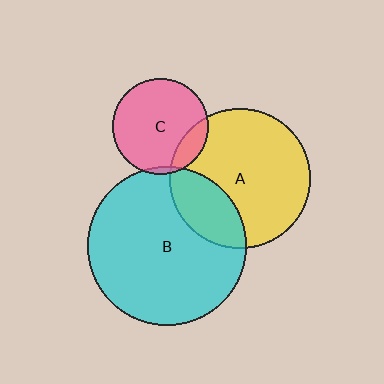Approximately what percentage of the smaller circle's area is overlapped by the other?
Approximately 5%.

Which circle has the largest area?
Circle B (cyan).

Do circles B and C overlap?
Yes.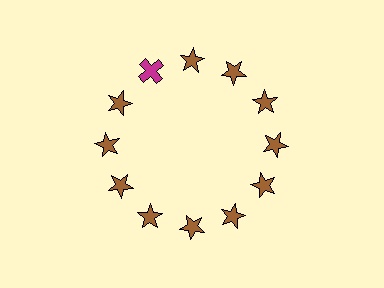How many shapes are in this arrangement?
There are 12 shapes arranged in a ring pattern.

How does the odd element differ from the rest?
It differs in both color (magenta instead of brown) and shape (cross instead of star).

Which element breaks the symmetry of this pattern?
The magenta cross at roughly the 11 o'clock position breaks the symmetry. All other shapes are brown stars.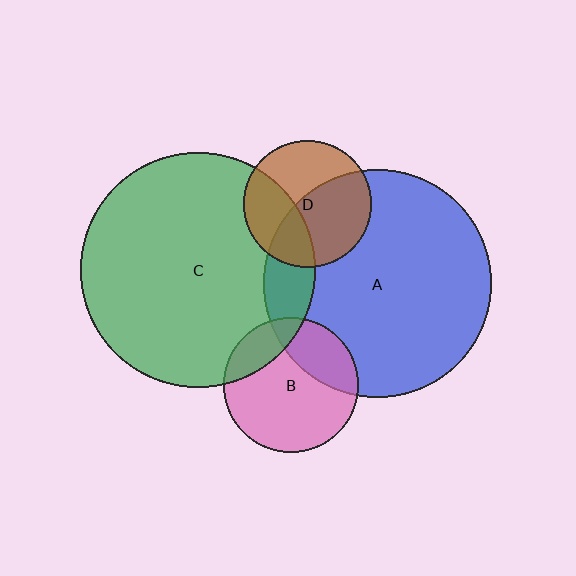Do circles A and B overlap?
Yes.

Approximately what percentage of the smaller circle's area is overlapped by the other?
Approximately 25%.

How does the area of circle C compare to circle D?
Approximately 3.4 times.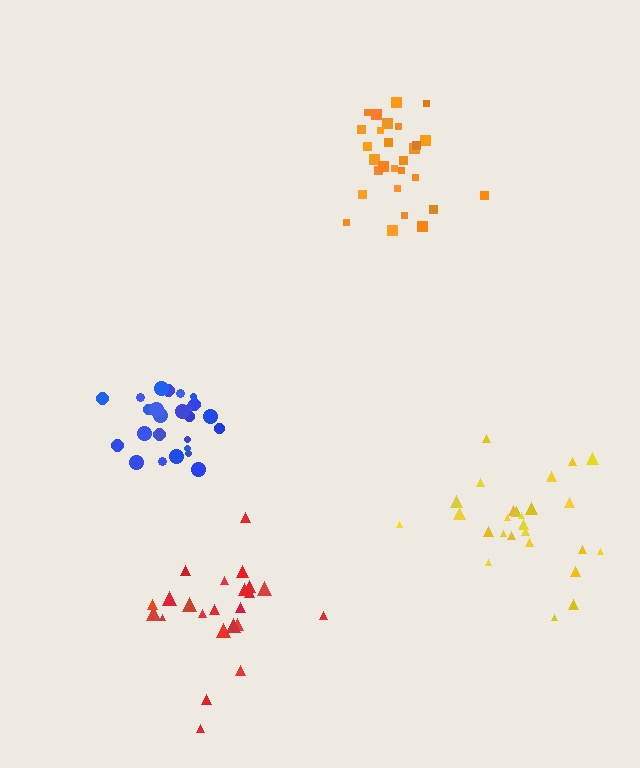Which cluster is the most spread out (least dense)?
Yellow.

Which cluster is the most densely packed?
Blue.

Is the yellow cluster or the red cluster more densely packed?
Red.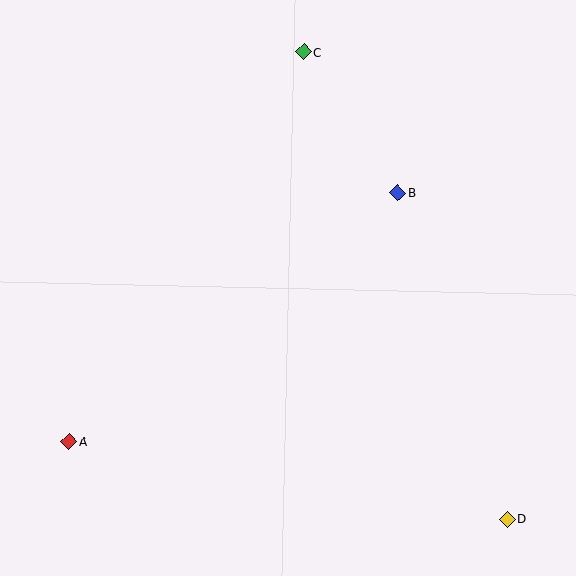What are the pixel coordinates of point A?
Point A is at (69, 442).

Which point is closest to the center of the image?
Point B at (398, 193) is closest to the center.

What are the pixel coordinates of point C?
Point C is at (304, 52).